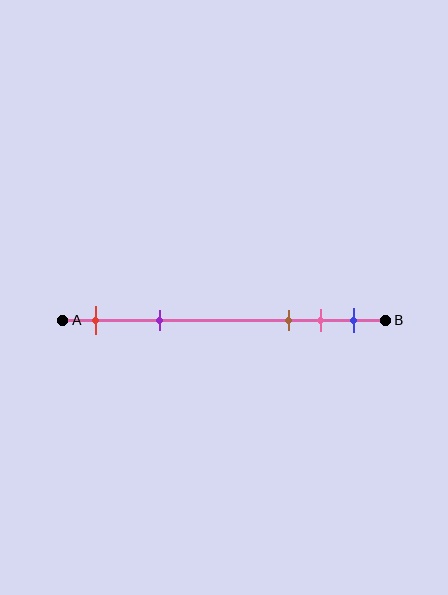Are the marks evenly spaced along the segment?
No, the marks are not evenly spaced.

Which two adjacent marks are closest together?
The pink and blue marks are the closest adjacent pair.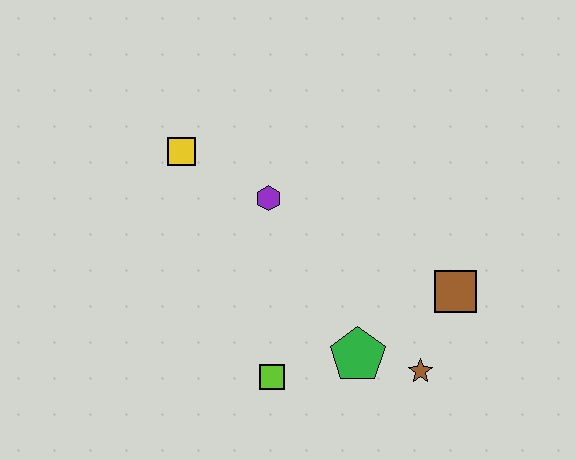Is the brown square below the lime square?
No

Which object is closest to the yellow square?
The purple hexagon is closest to the yellow square.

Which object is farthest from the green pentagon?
The yellow square is farthest from the green pentagon.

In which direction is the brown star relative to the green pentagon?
The brown star is to the right of the green pentagon.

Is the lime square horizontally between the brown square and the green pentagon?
No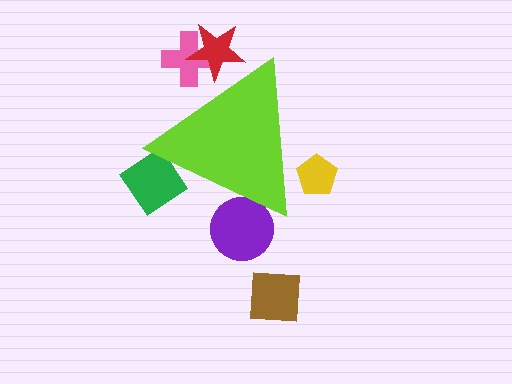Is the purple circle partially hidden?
Yes, the purple circle is partially hidden behind the lime triangle.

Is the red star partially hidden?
Yes, the red star is partially hidden behind the lime triangle.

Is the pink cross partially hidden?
Yes, the pink cross is partially hidden behind the lime triangle.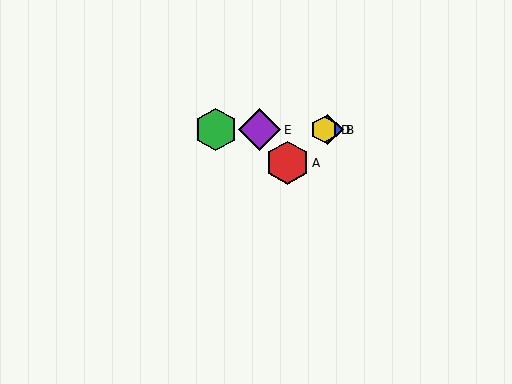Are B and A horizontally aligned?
No, B is at y≈130 and A is at y≈163.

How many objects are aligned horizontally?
4 objects (B, C, D, E) are aligned horizontally.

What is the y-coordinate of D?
Object D is at y≈130.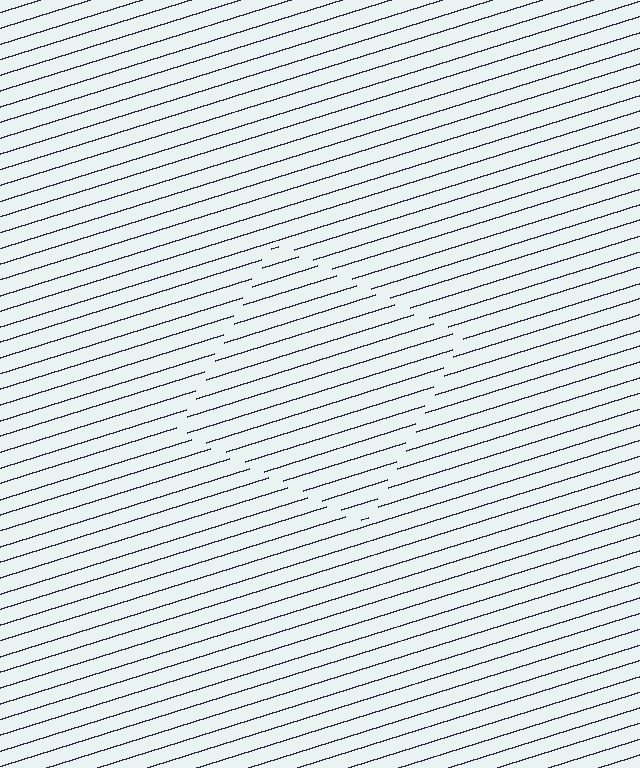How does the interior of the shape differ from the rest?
The interior of the shape contains the same grating, shifted by half a period — the contour is defined by the phase discontinuity where line-ends from the inner and outer gratings abut.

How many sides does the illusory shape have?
4 sides — the line-ends trace a square.